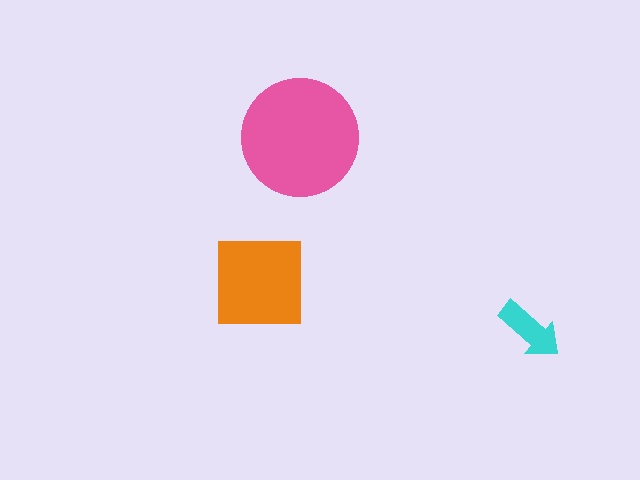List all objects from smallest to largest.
The cyan arrow, the orange square, the pink circle.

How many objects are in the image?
There are 3 objects in the image.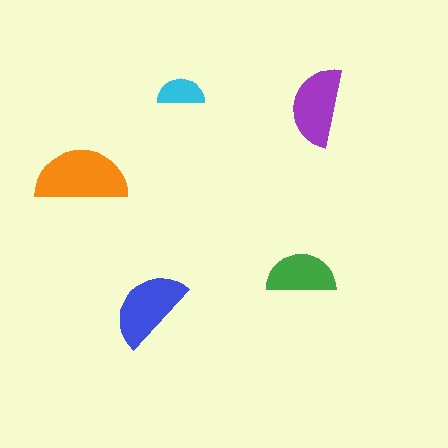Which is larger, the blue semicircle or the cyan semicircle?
The blue one.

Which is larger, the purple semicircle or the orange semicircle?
The orange one.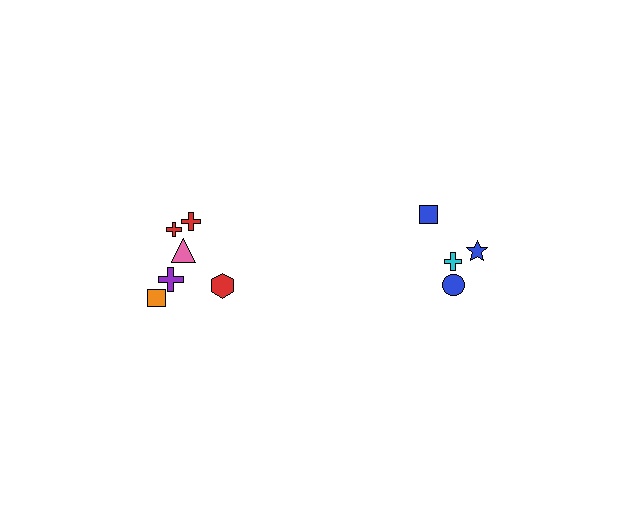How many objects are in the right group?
There are 4 objects.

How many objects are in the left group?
There are 6 objects.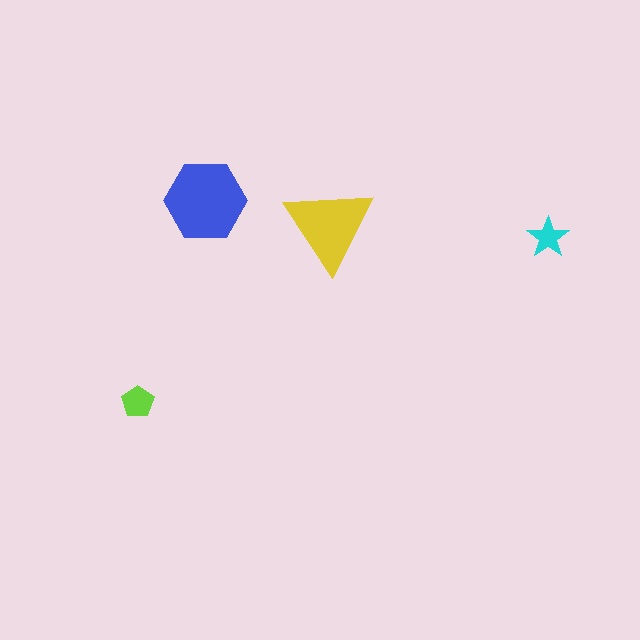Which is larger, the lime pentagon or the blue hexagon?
The blue hexagon.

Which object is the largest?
The blue hexagon.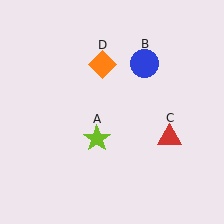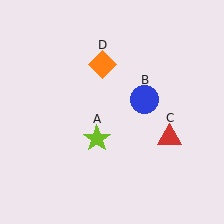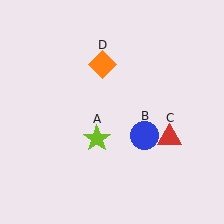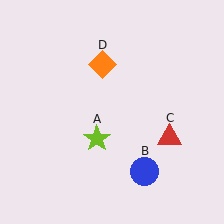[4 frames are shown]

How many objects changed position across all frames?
1 object changed position: blue circle (object B).